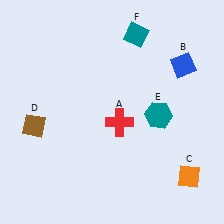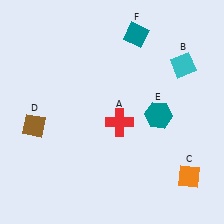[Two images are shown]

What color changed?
The diamond (B) changed from blue in Image 1 to cyan in Image 2.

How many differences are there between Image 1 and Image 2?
There is 1 difference between the two images.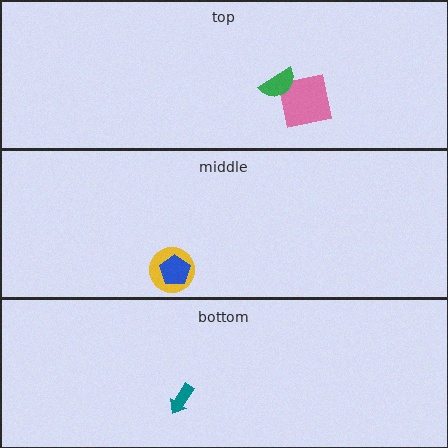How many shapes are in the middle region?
2.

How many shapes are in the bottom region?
1.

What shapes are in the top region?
The pink square, the green semicircle.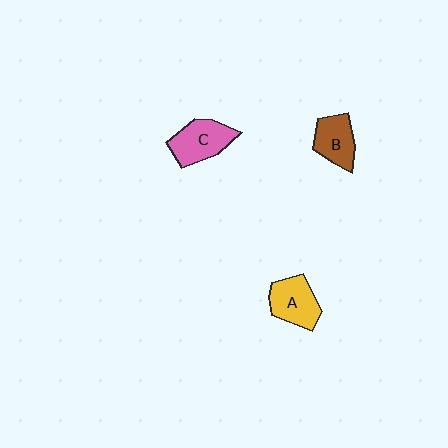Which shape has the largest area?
Shape C (pink).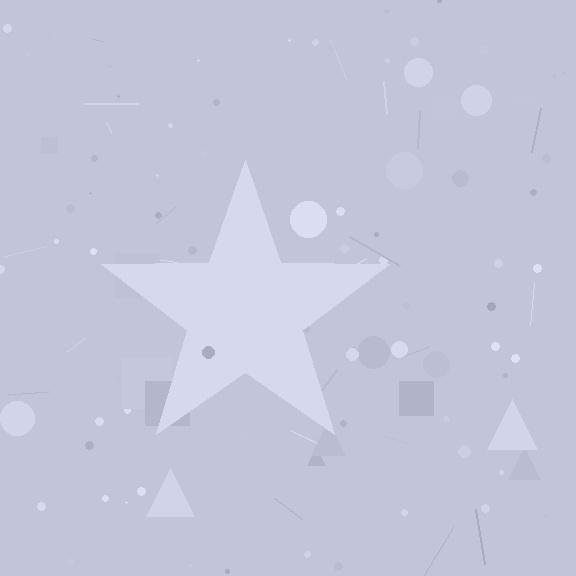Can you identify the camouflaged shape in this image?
The camouflaged shape is a star.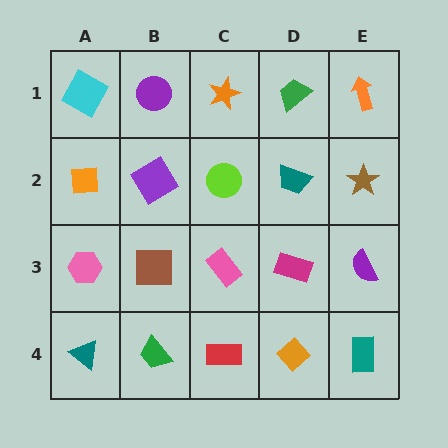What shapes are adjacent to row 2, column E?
An orange arrow (row 1, column E), a purple semicircle (row 3, column E), a teal trapezoid (row 2, column D).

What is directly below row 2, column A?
A pink hexagon.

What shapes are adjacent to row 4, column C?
A pink rectangle (row 3, column C), a green trapezoid (row 4, column B), an orange diamond (row 4, column D).